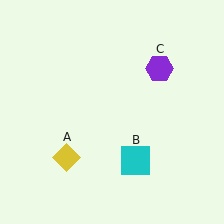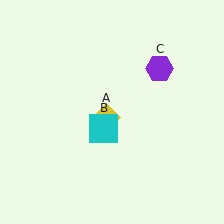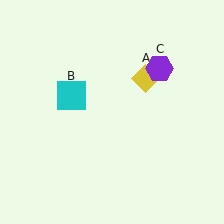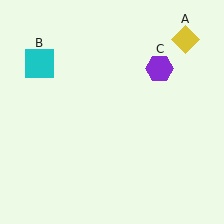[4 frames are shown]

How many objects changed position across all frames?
2 objects changed position: yellow diamond (object A), cyan square (object B).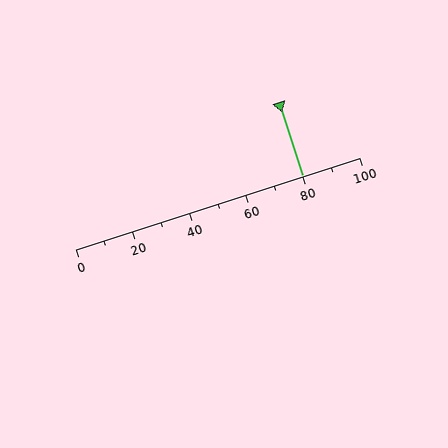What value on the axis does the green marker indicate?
The marker indicates approximately 80.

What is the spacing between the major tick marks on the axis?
The major ticks are spaced 20 apart.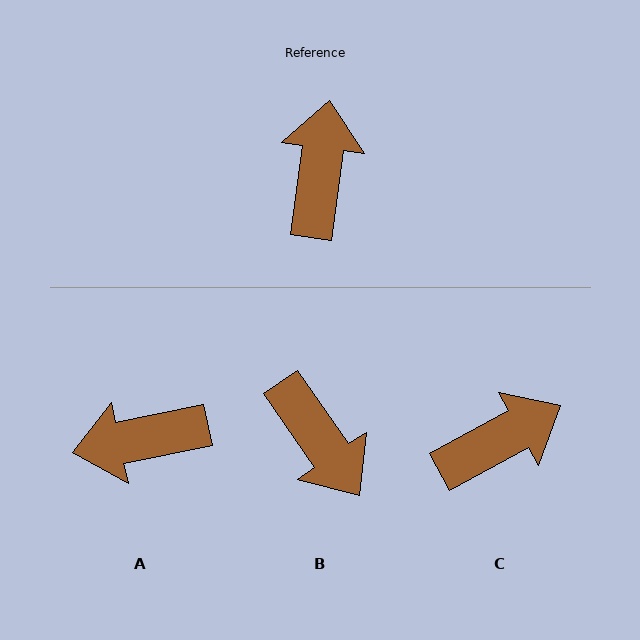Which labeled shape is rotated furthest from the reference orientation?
B, about 137 degrees away.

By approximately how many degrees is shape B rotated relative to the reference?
Approximately 137 degrees clockwise.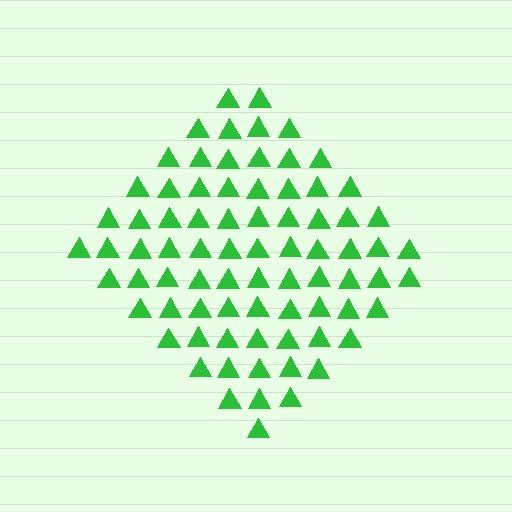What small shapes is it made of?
It is made of small triangles.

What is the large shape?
The large shape is a diamond.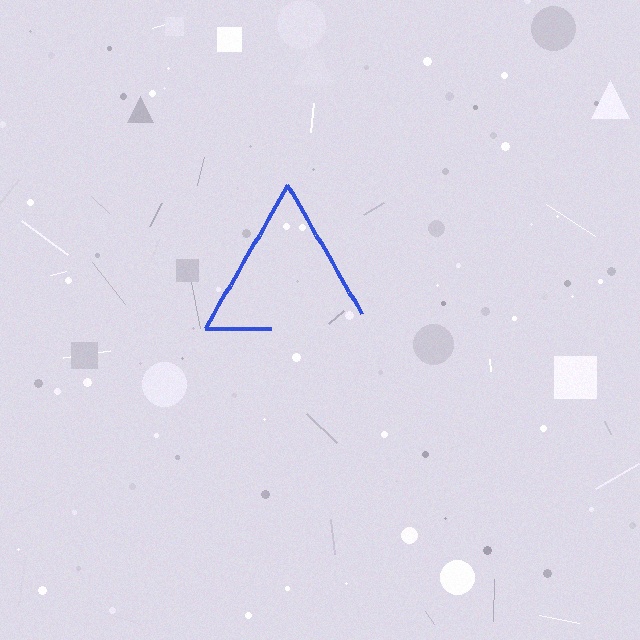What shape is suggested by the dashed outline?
The dashed outline suggests a triangle.